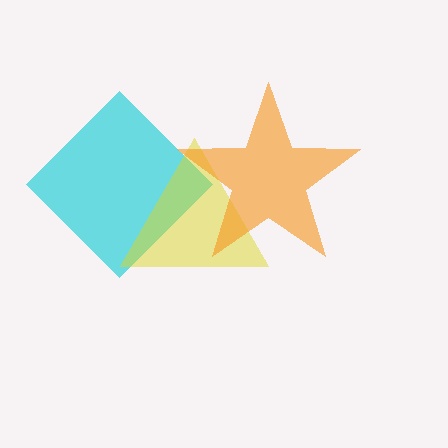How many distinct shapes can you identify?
There are 3 distinct shapes: a cyan diamond, a yellow triangle, an orange star.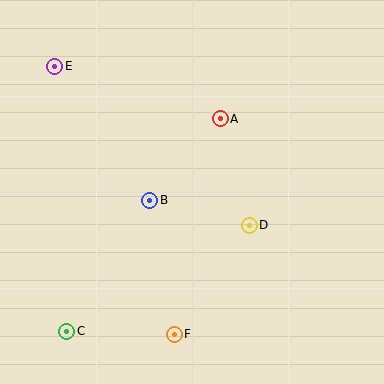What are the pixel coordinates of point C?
Point C is at (67, 331).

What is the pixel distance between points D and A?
The distance between D and A is 110 pixels.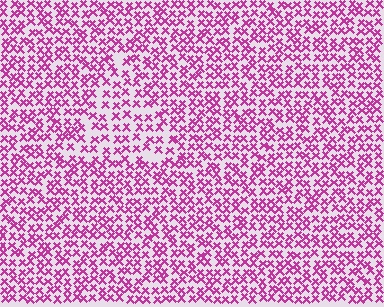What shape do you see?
I see a triangle.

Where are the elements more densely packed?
The elements are more densely packed outside the triangle boundary.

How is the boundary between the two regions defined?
The boundary is defined by a change in element density (approximately 1.5x ratio). All elements are the same color, size, and shape.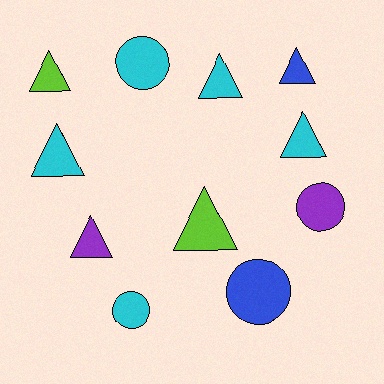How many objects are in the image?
There are 11 objects.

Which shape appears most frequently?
Triangle, with 7 objects.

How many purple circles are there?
There is 1 purple circle.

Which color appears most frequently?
Cyan, with 5 objects.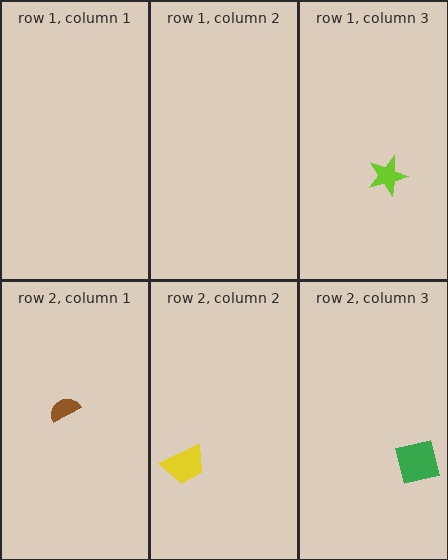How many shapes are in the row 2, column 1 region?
1.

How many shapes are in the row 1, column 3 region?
1.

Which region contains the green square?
The row 2, column 3 region.